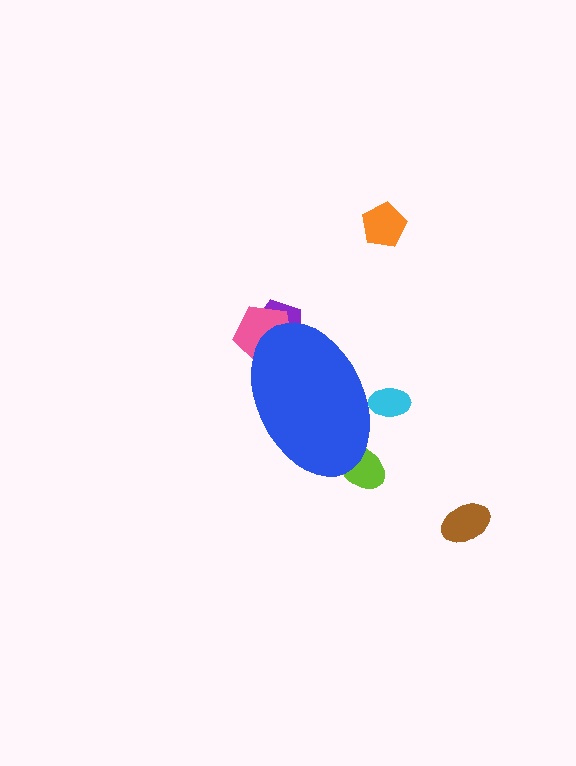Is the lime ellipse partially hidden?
Yes, the lime ellipse is partially hidden behind the blue ellipse.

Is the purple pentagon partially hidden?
Yes, the purple pentagon is partially hidden behind the blue ellipse.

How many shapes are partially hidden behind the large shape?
4 shapes are partially hidden.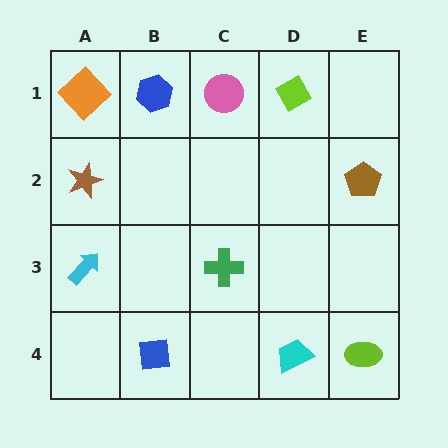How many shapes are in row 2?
2 shapes.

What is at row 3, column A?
A cyan arrow.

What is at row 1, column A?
An orange diamond.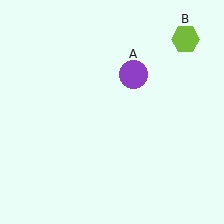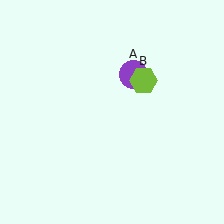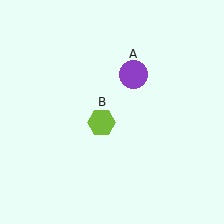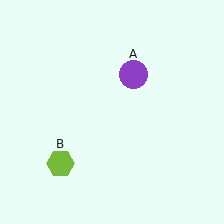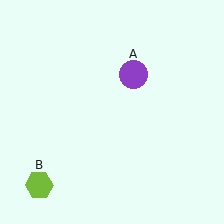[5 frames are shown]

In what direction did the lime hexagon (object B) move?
The lime hexagon (object B) moved down and to the left.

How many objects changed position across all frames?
1 object changed position: lime hexagon (object B).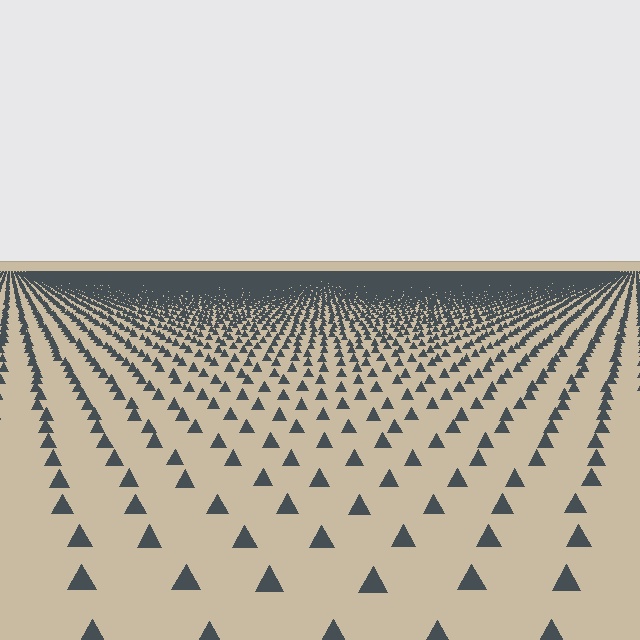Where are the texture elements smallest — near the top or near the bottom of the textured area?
Near the top.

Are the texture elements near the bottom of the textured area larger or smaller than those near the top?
Larger. Near the bottom, elements are closer to the viewer and appear at a bigger on-screen size.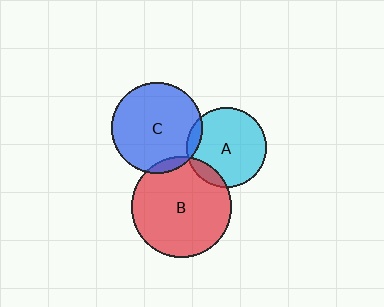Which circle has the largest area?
Circle B (red).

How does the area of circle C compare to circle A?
Approximately 1.3 times.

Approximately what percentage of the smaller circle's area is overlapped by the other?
Approximately 5%.